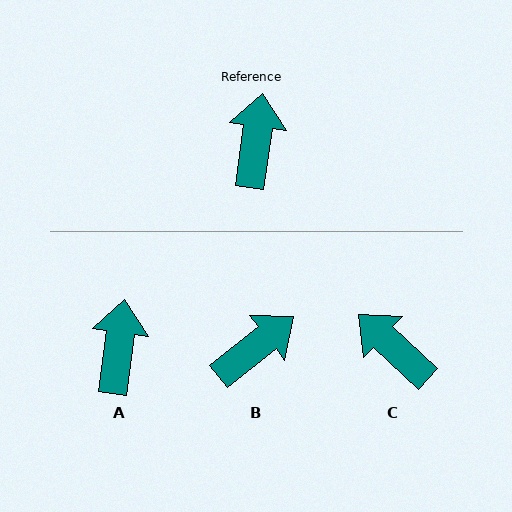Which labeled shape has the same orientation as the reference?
A.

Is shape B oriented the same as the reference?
No, it is off by about 44 degrees.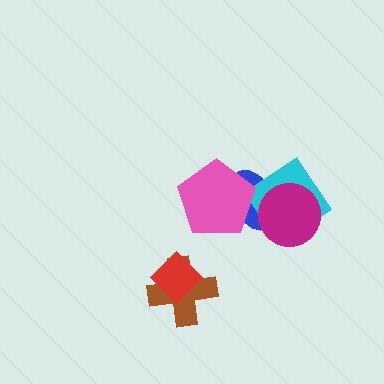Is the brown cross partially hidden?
Yes, it is partially covered by another shape.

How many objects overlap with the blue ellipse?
3 objects overlap with the blue ellipse.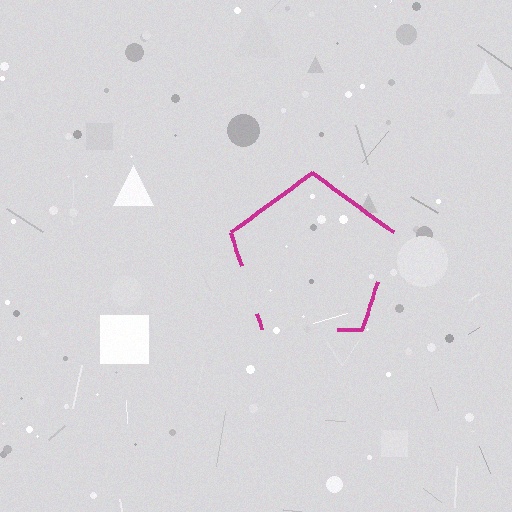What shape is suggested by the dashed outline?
The dashed outline suggests a pentagon.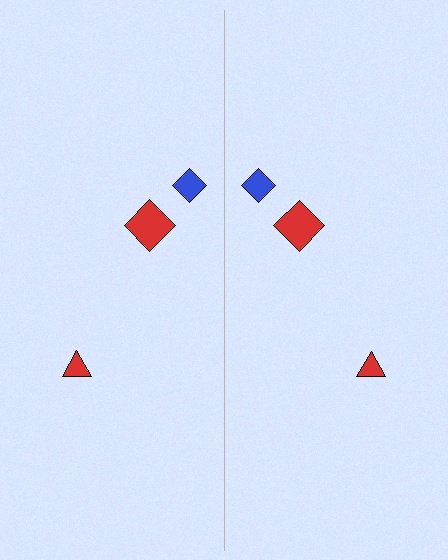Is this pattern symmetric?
Yes, this pattern has bilateral (reflection) symmetry.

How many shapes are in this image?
There are 6 shapes in this image.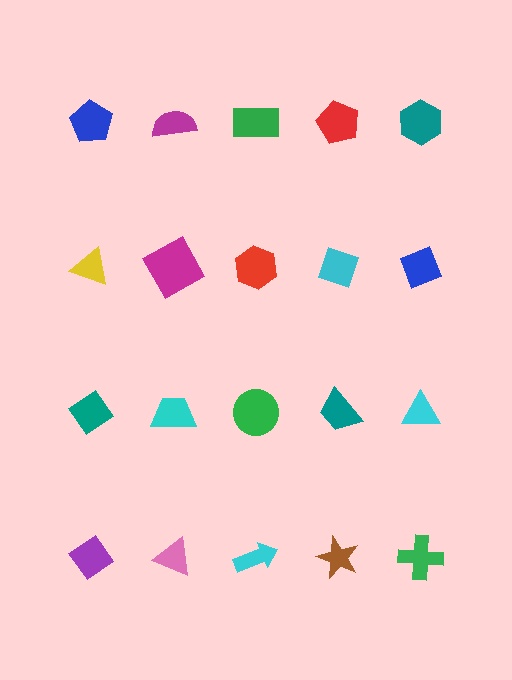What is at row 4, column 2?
A pink triangle.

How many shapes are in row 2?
5 shapes.